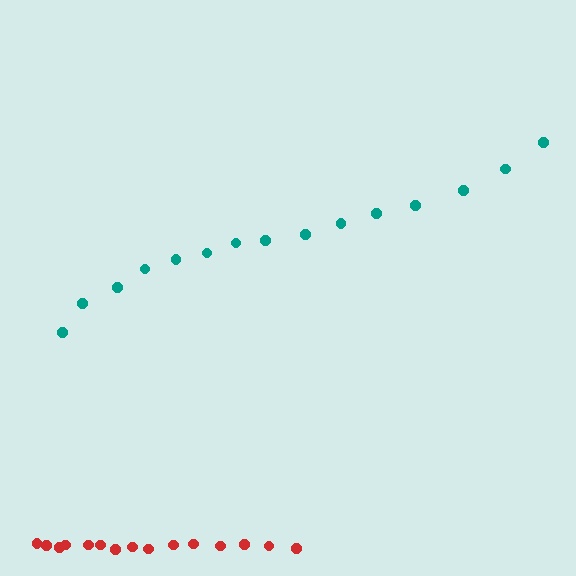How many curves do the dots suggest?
There are 2 distinct paths.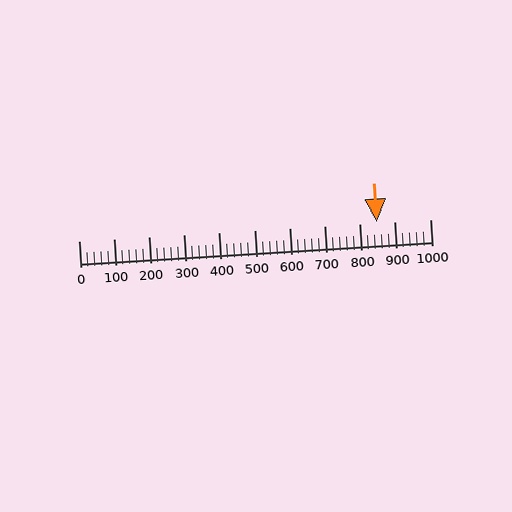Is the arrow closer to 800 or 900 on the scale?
The arrow is closer to 800.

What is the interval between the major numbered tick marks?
The major tick marks are spaced 100 units apart.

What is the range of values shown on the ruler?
The ruler shows values from 0 to 1000.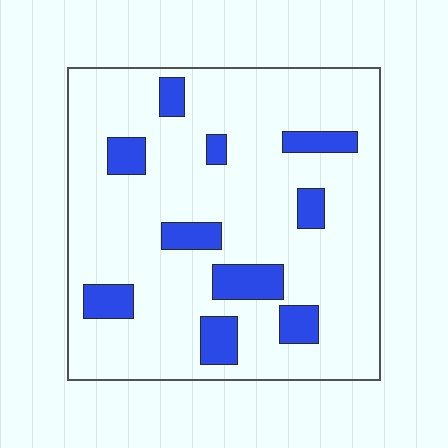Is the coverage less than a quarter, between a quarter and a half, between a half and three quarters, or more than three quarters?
Less than a quarter.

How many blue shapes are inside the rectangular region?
10.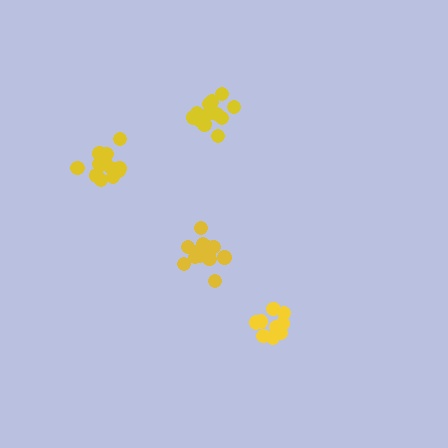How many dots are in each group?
Group 1: 13 dots, Group 2: 12 dots, Group 3: 9 dots, Group 4: 14 dots (48 total).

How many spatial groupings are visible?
There are 4 spatial groupings.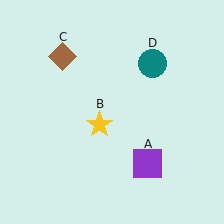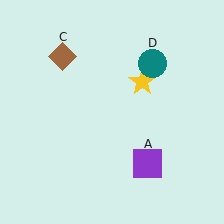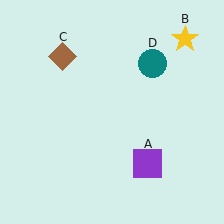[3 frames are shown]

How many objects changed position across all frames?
1 object changed position: yellow star (object B).